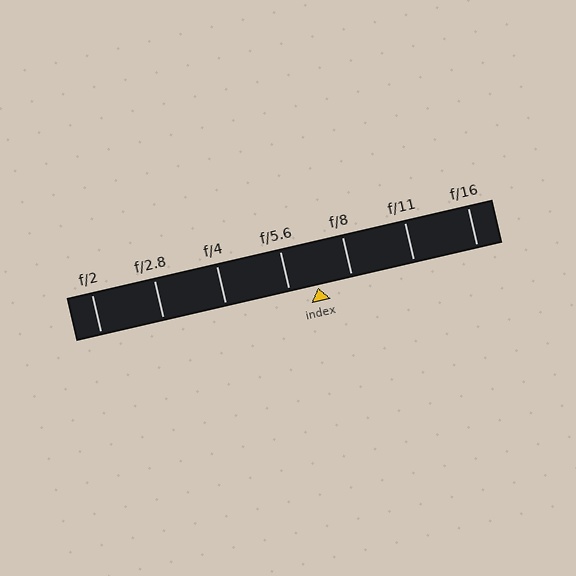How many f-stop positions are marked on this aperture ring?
There are 7 f-stop positions marked.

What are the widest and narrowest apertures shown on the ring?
The widest aperture shown is f/2 and the narrowest is f/16.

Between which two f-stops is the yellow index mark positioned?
The index mark is between f/5.6 and f/8.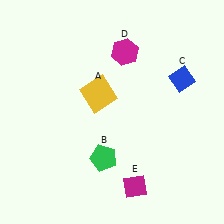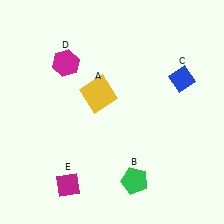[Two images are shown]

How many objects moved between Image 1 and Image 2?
3 objects moved between the two images.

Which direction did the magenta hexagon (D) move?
The magenta hexagon (D) moved left.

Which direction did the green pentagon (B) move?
The green pentagon (B) moved right.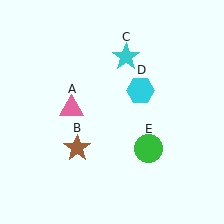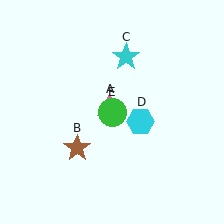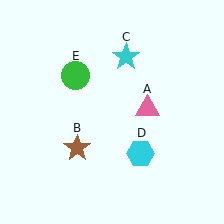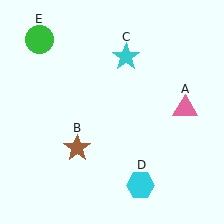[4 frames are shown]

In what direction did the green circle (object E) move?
The green circle (object E) moved up and to the left.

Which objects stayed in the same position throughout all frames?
Brown star (object B) and cyan star (object C) remained stationary.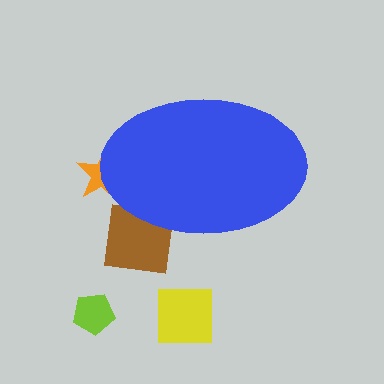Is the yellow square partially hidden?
No, the yellow square is fully visible.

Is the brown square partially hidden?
Yes, the brown square is partially hidden behind the blue ellipse.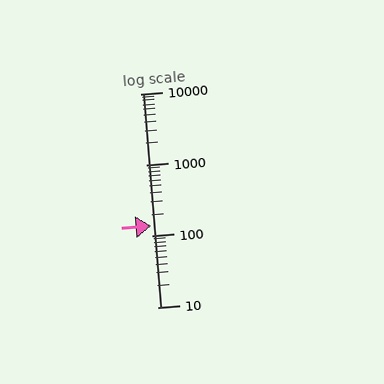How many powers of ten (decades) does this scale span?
The scale spans 3 decades, from 10 to 10000.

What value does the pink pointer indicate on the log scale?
The pointer indicates approximately 140.